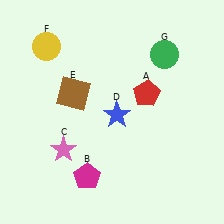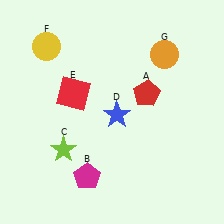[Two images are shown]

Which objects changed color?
C changed from pink to lime. E changed from brown to red. G changed from green to orange.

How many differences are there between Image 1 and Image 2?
There are 3 differences between the two images.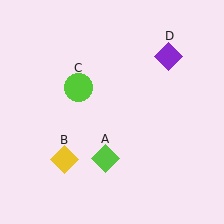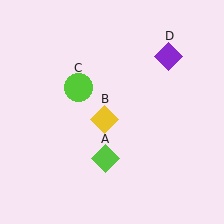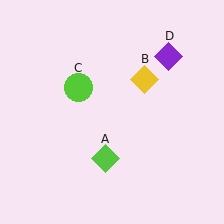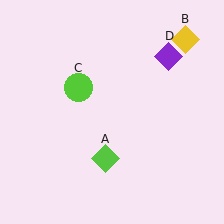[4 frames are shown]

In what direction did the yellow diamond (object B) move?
The yellow diamond (object B) moved up and to the right.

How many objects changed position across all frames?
1 object changed position: yellow diamond (object B).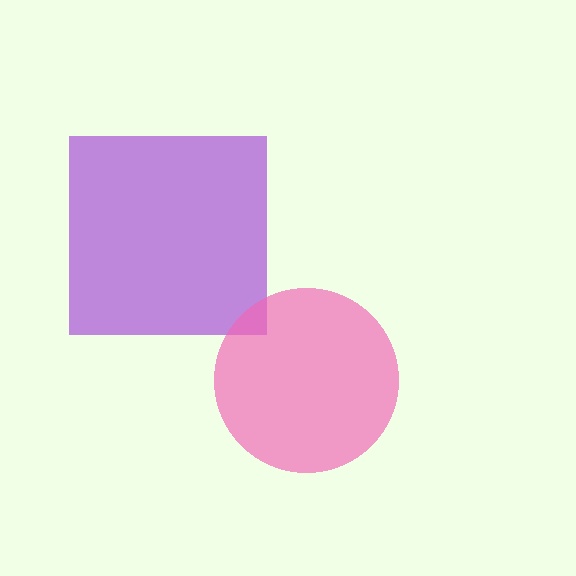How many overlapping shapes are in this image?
There are 2 overlapping shapes in the image.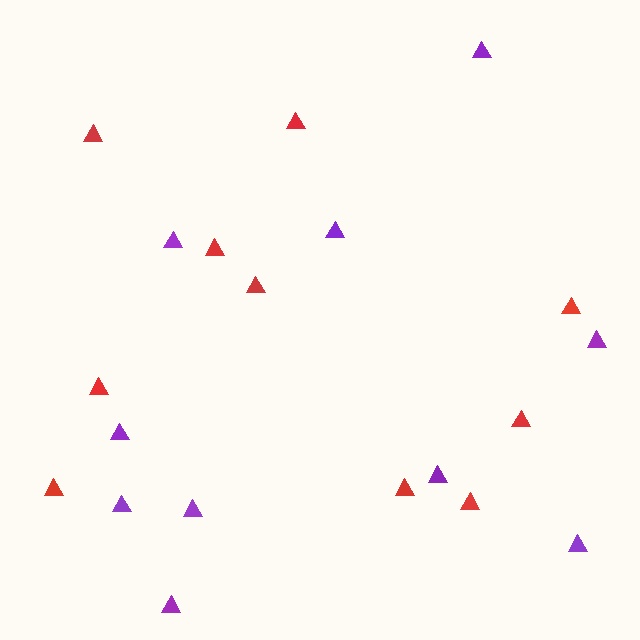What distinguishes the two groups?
There are 2 groups: one group of red triangles (10) and one group of purple triangles (10).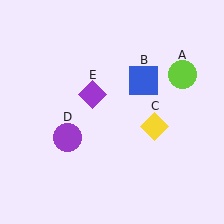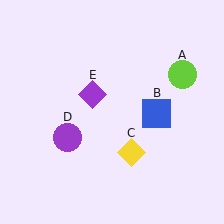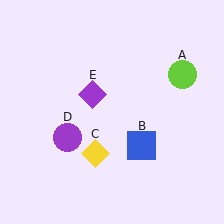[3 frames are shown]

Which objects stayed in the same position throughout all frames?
Lime circle (object A) and purple circle (object D) and purple diamond (object E) remained stationary.